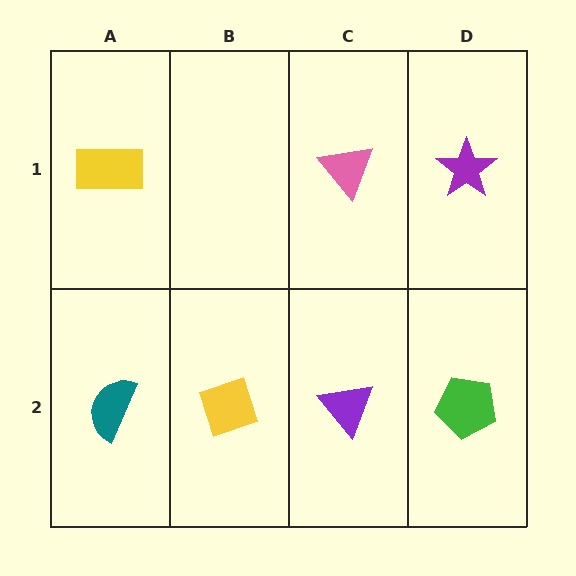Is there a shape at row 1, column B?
No, that cell is empty.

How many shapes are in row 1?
3 shapes.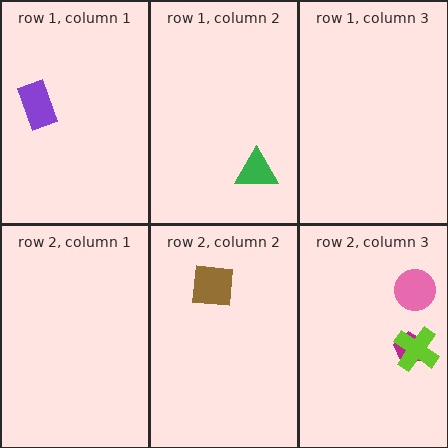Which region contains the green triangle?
The row 1, column 2 region.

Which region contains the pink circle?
The row 2, column 3 region.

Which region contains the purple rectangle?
The row 1, column 1 region.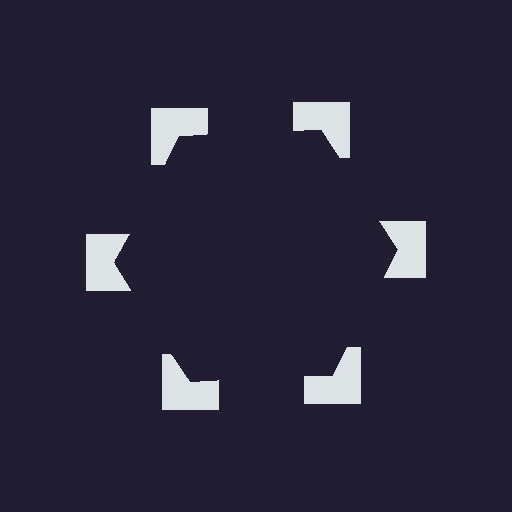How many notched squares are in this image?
There are 6 — one at each vertex of the illusory hexagon.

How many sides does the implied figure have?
6 sides.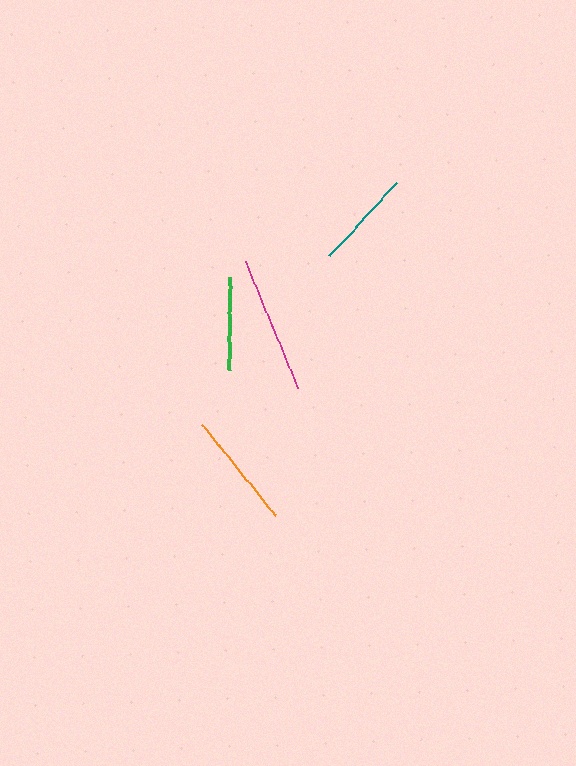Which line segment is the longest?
The magenta line is the longest at approximately 136 pixels.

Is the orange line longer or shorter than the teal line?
The orange line is longer than the teal line.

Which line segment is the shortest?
The green line is the shortest at approximately 93 pixels.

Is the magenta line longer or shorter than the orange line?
The magenta line is longer than the orange line.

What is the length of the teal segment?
The teal segment is approximately 99 pixels long.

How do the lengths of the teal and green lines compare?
The teal and green lines are approximately the same length.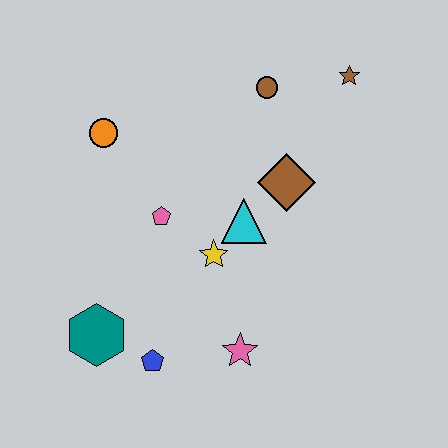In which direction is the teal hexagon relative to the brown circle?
The teal hexagon is below the brown circle.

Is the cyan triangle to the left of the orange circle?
No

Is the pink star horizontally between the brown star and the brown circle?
No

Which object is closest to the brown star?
The brown circle is closest to the brown star.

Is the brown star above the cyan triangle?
Yes